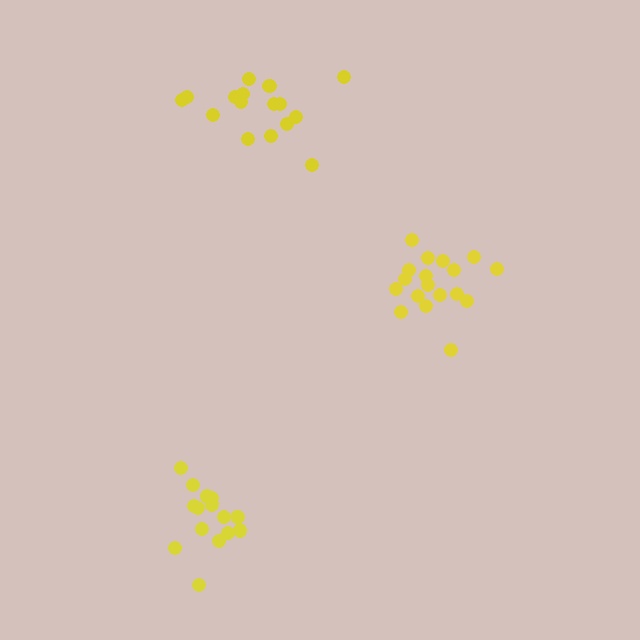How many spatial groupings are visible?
There are 3 spatial groupings.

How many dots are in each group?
Group 1: 16 dots, Group 2: 15 dots, Group 3: 18 dots (49 total).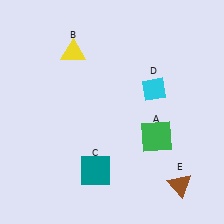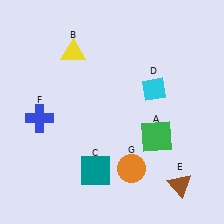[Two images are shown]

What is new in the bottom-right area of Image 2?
An orange circle (G) was added in the bottom-right area of Image 2.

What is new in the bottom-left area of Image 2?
A blue cross (F) was added in the bottom-left area of Image 2.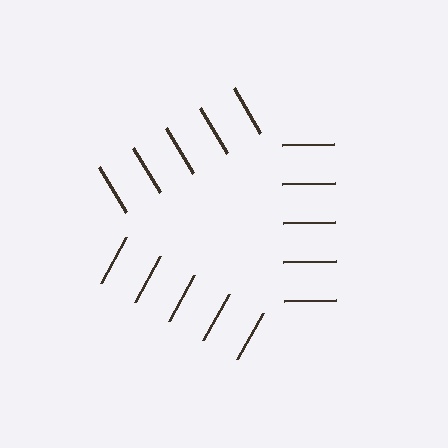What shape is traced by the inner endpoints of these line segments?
An illusory triangle — the line segments terminate on its edges but no continuous stroke is drawn.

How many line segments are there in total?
15 — 5 along each of the 3 edges.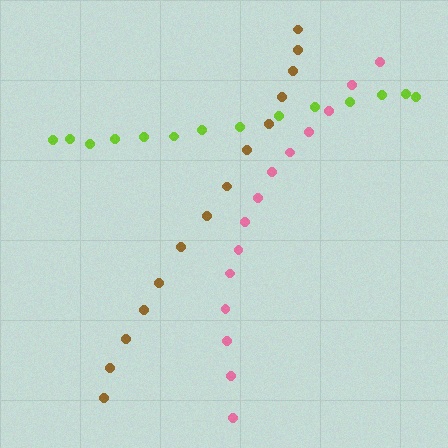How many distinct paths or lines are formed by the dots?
There are 3 distinct paths.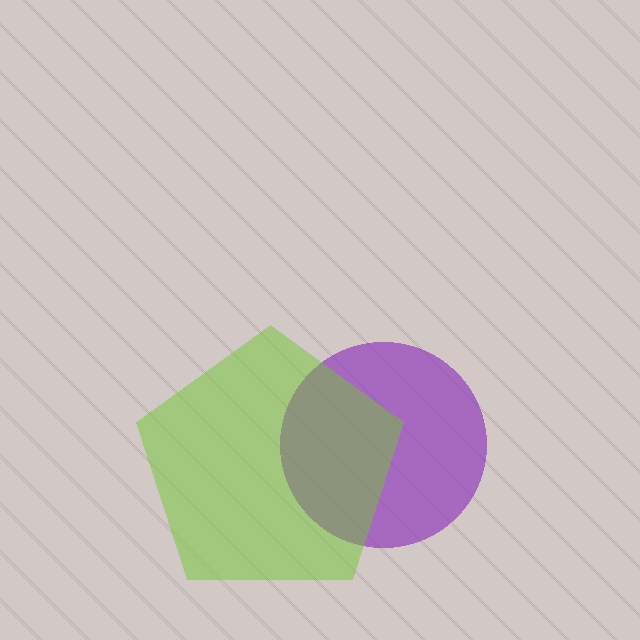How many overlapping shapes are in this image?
There are 2 overlapping shapes in the image.